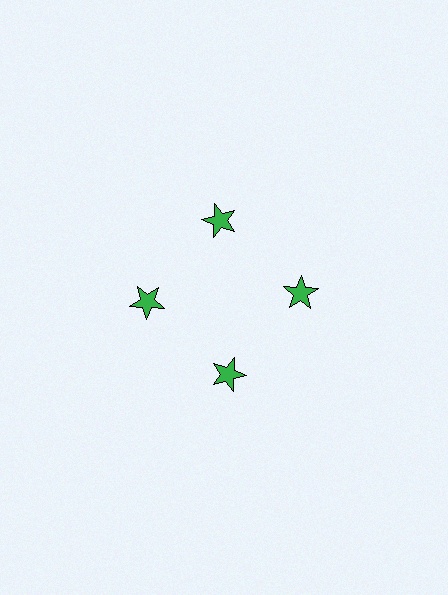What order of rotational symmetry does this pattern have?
This pattern has 4-fold rotational symmetry.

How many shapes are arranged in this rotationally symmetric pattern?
There are 4 shapes, arranged in 4 groups of 1.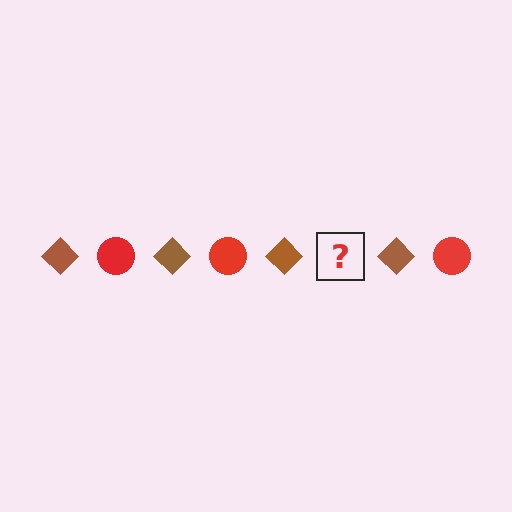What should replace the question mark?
The question mark should be replaced with a red circle.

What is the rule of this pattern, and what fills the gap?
The rule is that the pattern alternates between brown diamond and red circle. The gap should be filled with a red circle.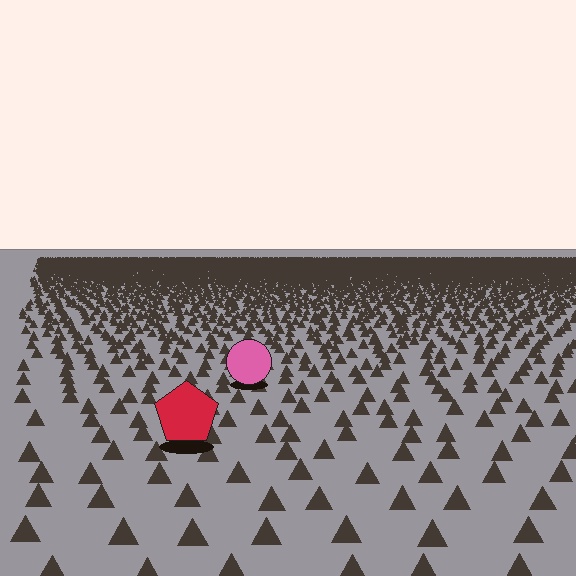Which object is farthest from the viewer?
The pink circle is farthest from the viewer. It appears smaller and the ground texture around it is denser.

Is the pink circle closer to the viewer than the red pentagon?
No. The red pentagon is closer — you can tell from the texture gradient: the ground texture is coarser near it.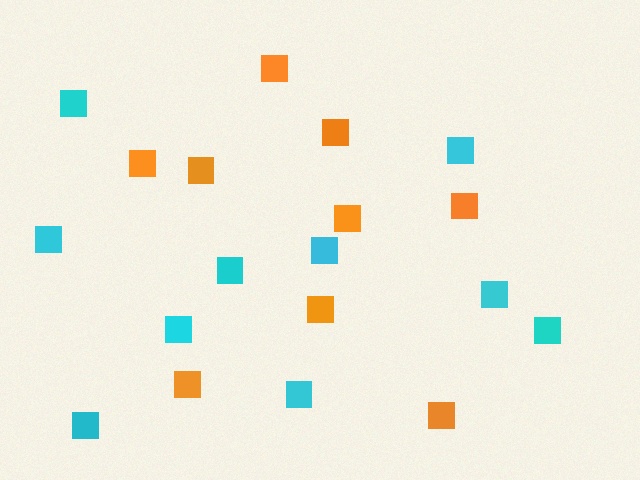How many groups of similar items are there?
There are 2 groups: one group of orange squares (9) and one group of cyan squares (10).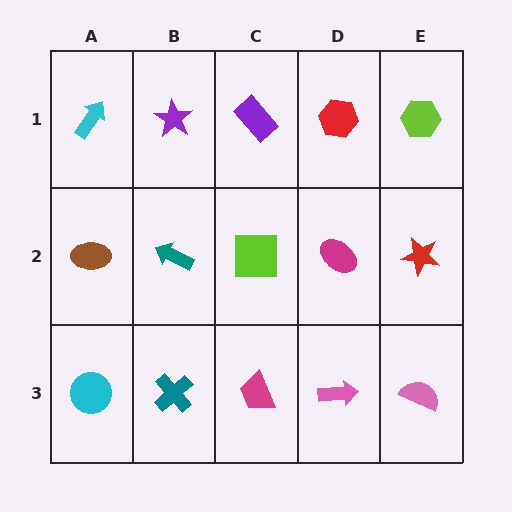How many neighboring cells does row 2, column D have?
4.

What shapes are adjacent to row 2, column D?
A red hexagon (row 1, column D), a pink arrow (row 3, column D), a lime square (row 2, column C), a red star (row 2, column E).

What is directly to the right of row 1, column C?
A red hexagon.